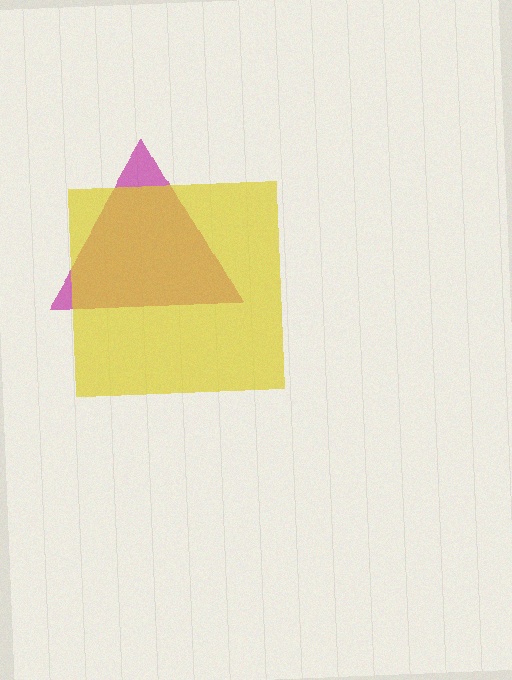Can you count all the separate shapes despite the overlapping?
Yes, there are 2 separate shapes.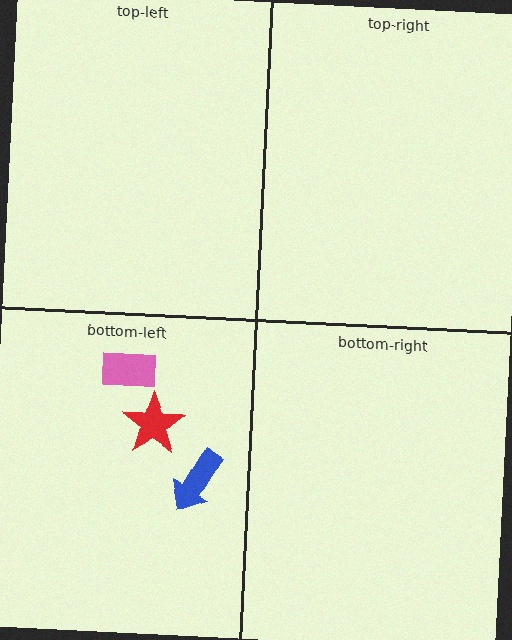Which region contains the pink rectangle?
The bottom-left region.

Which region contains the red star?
The bottom-left region.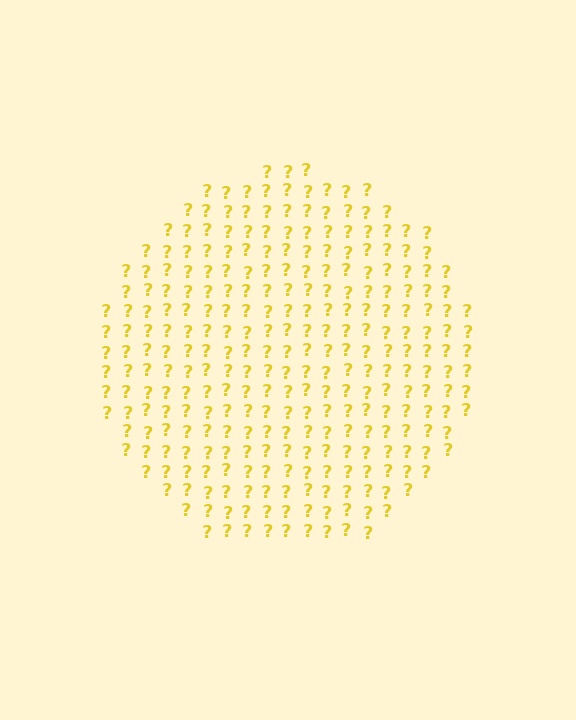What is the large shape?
The large shape is a circle.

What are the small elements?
The small elements are question marks.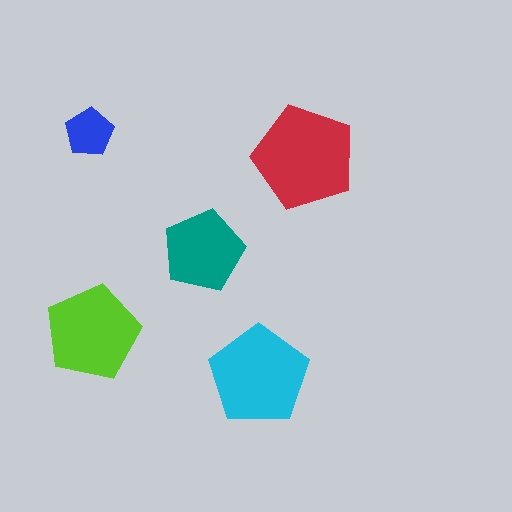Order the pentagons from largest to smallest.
the red one, the cyan one, the lime one, the teal one, the blue one.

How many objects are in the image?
There are 5 objects in the image.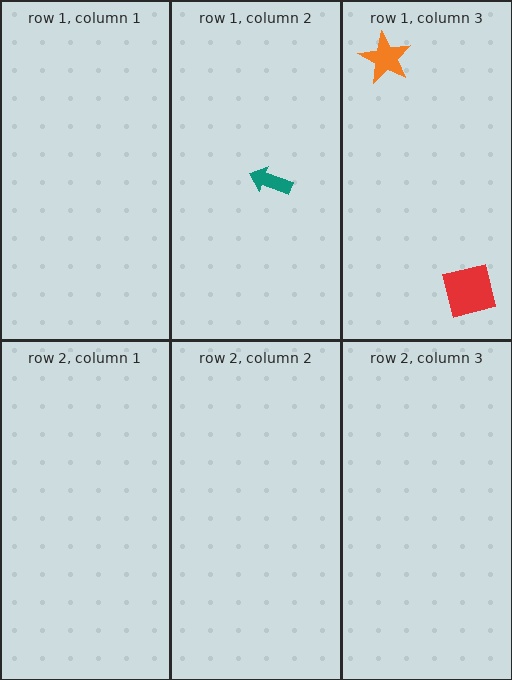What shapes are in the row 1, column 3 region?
The red square, the orange star.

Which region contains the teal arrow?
The row 1, column 2 region.